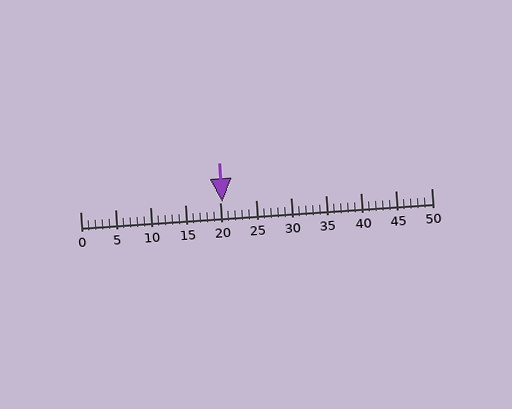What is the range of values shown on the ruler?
The ruler shows values from 0 to 50.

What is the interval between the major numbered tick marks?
The major tick marks are spaced 5 units apart.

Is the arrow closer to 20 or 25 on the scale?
The arrow is closer to 20.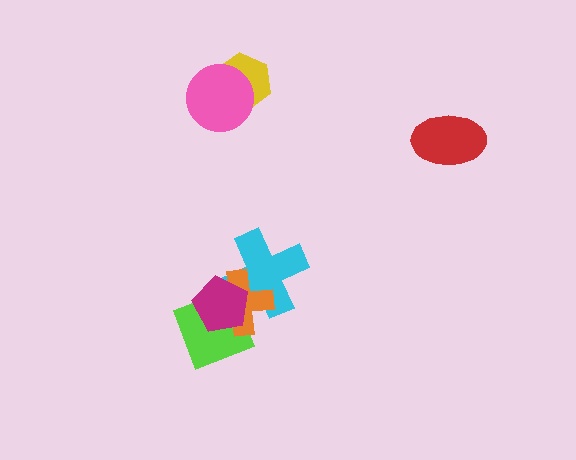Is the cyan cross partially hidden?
Yes, it is partially covered by another shape.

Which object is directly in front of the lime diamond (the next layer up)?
The cyan cross is directly in front of the lime diamond.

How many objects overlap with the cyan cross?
3 objects overlap with the cyan cross.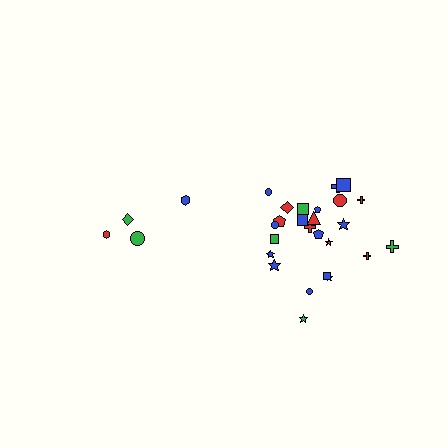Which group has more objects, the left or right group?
The right group.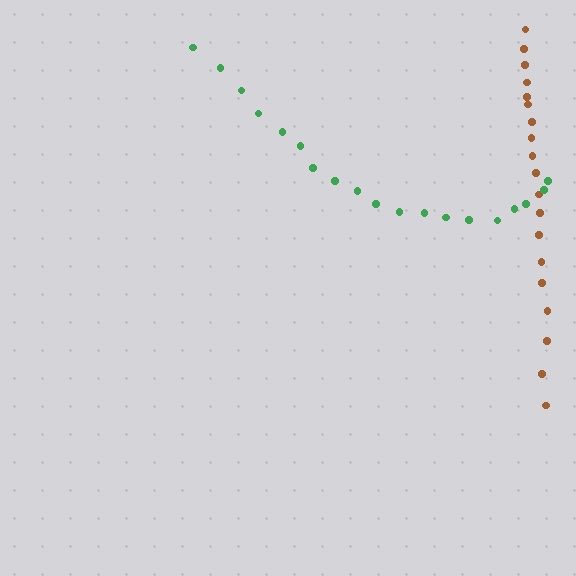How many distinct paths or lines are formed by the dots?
There are 2 distinct paths.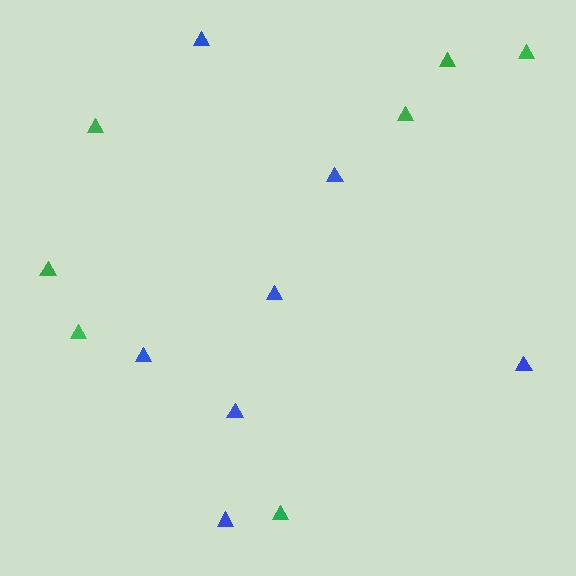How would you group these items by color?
There are 2 groups: one group of green triangles (7) and one group of blue triangles (7).